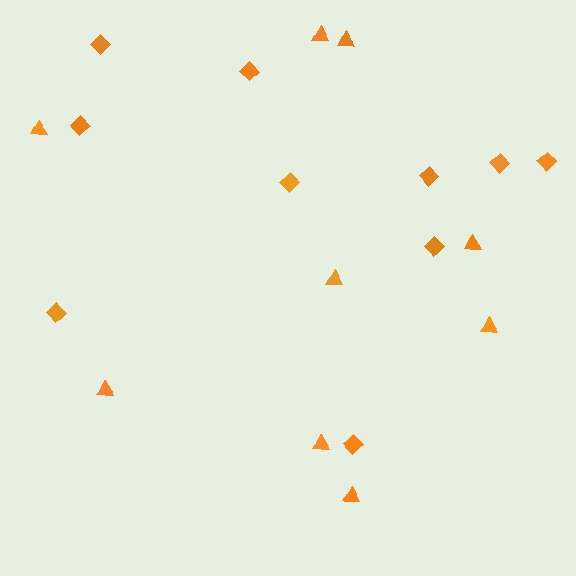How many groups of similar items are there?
There are 2 groups: one group of diamonds (10) and one group of triangles (9).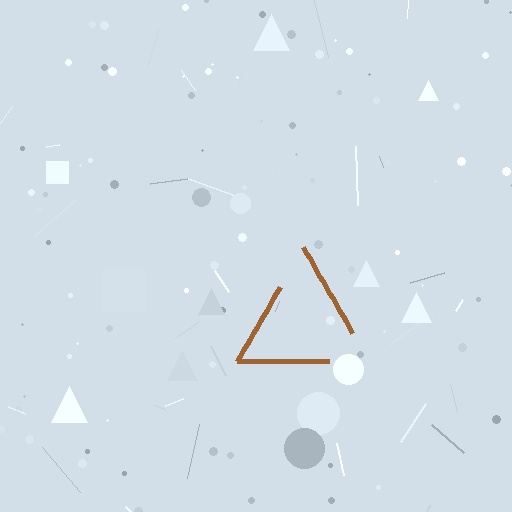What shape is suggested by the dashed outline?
The dashed outline suggests a triangle.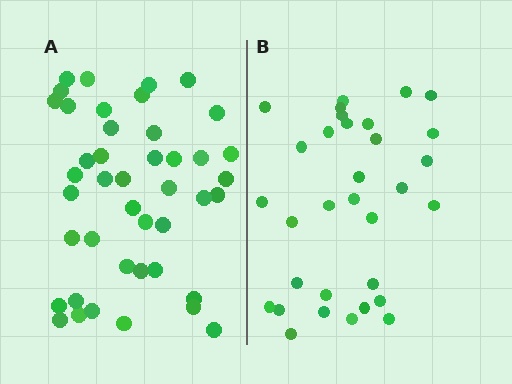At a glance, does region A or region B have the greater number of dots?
Region A (the left region) has more dots.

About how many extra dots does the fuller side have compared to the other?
Region A has roughly 12 or so more dots than region B.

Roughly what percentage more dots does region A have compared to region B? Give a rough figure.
About 35% more.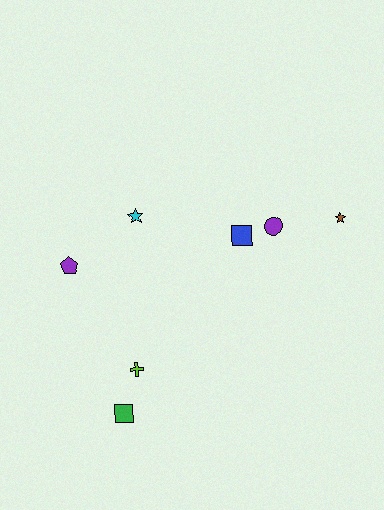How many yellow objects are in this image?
There are no yellow objects.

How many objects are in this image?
There are 7 objects.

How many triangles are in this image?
There are no triangles.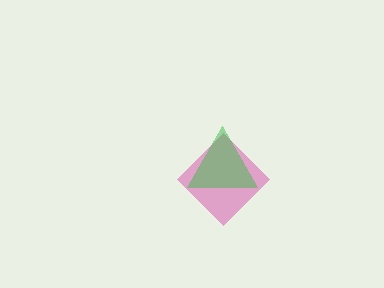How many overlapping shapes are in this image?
There are 2 overlapping shapes in the image.